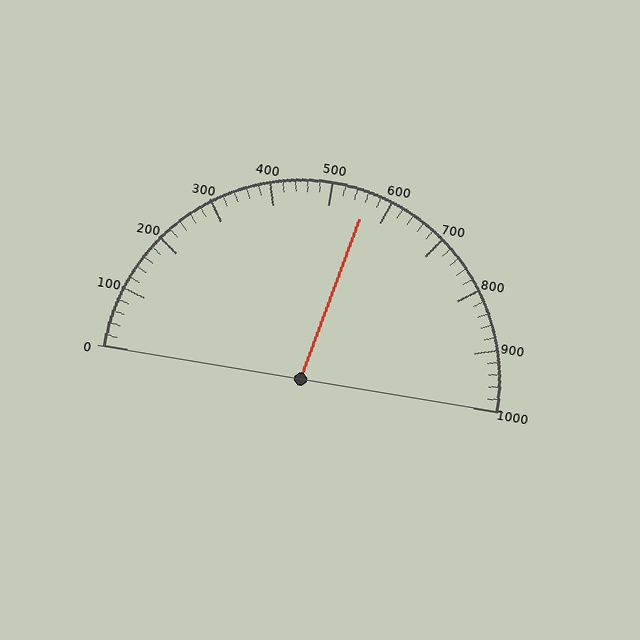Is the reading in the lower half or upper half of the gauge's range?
The reading is in the upper half of the range (0 to 1000).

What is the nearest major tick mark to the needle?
The nearest major tick mark is 600.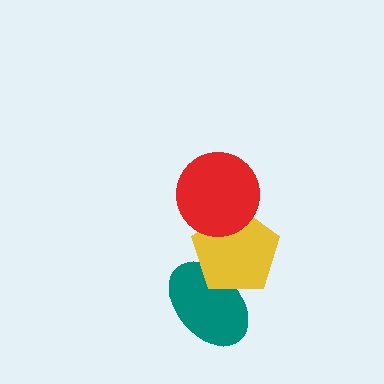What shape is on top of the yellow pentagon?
The red circle is on top of the yellow pentagon.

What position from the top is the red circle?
The red circle is 1st from the top.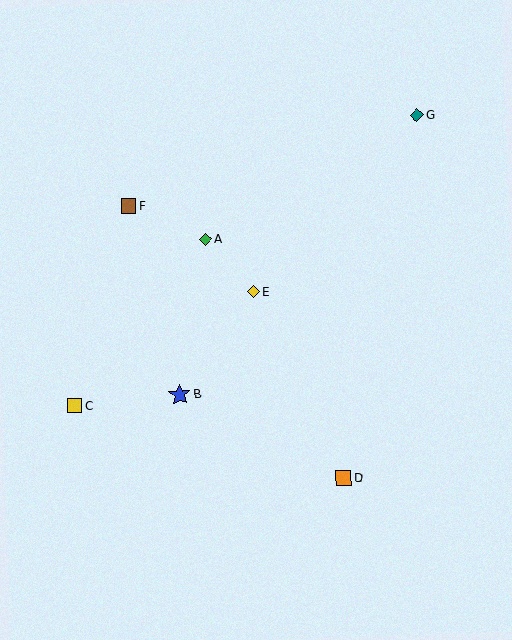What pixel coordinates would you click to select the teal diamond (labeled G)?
Click at (417, 115) to select the teal diamond G.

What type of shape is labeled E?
Shape E is a yellow diamond.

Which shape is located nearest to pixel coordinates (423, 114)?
The teal diamond (labeled G) at (417, 115) is nearest to that location.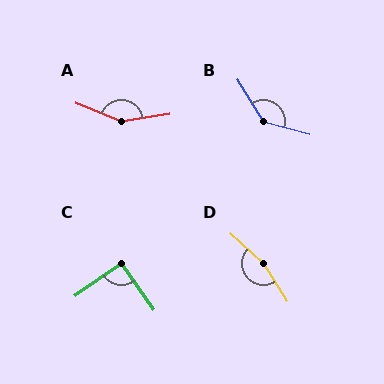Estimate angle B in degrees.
Approximately 136 degrees.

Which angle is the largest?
D, at approximately 165 degrees.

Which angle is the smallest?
C, at approximately 91 degrees.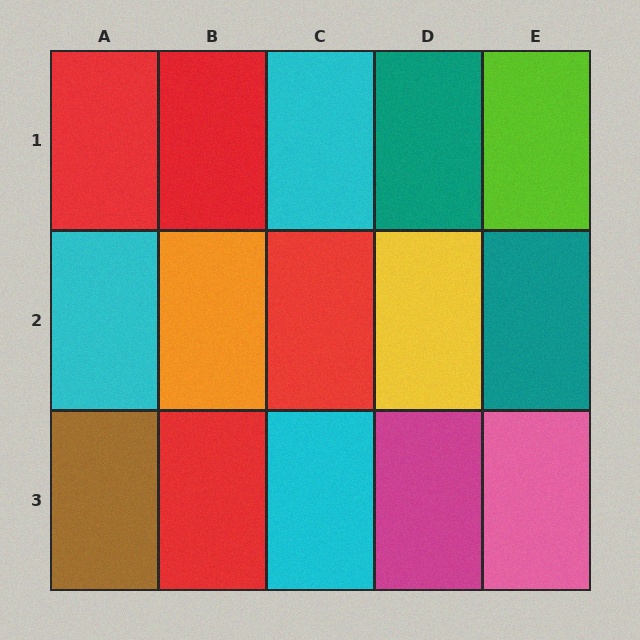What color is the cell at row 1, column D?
Teal.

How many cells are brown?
1 cell is brown.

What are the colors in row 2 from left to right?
Cyan, orange, red, yellow, teal.